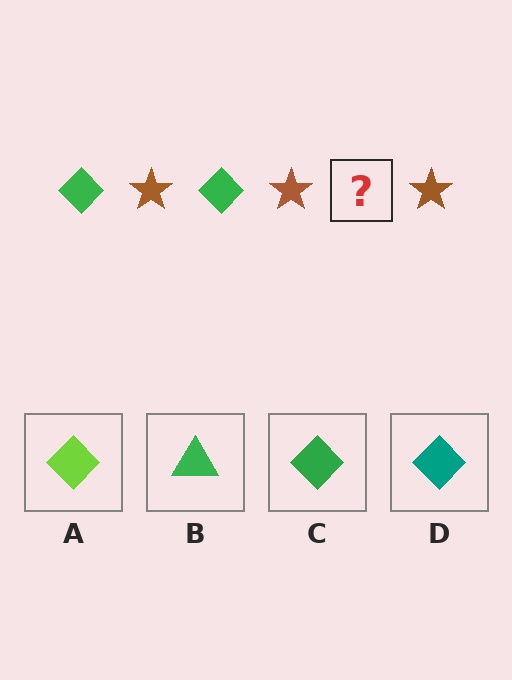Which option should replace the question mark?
Option C.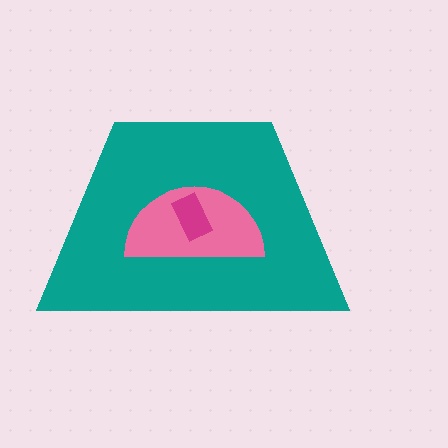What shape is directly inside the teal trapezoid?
The pink semicircle.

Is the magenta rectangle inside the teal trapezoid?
Yes.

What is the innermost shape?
The magenta rectangle.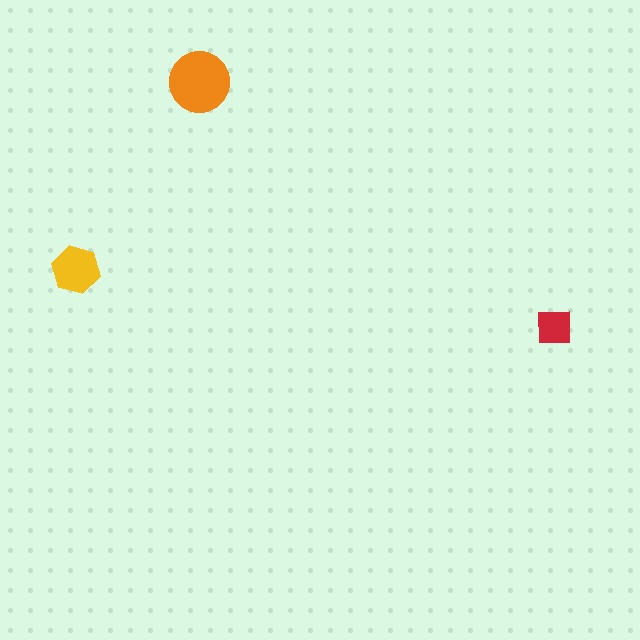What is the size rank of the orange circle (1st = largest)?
1st.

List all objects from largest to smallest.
The orange circle, the yellow hexagon, the red square.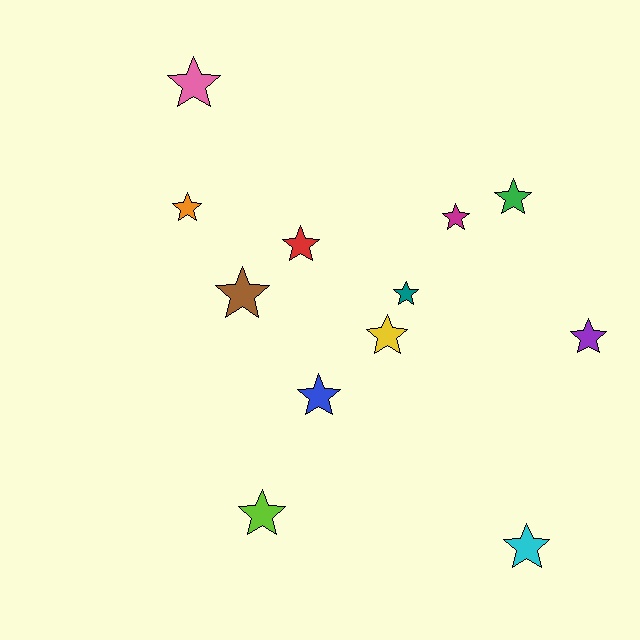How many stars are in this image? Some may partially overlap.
There are 12 stars.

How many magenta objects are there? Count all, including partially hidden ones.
There is 1 magenta object.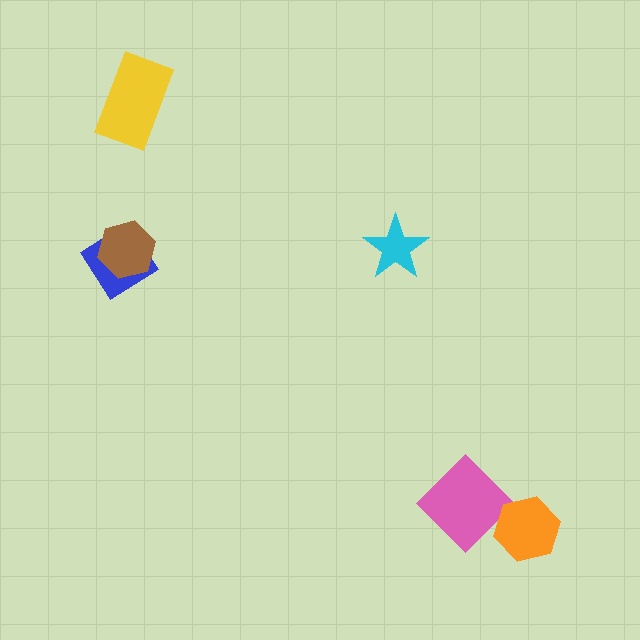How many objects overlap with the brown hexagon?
1 object overlaps with the brown hexagon.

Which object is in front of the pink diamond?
The orange hexagon is in front of the pink diamond.